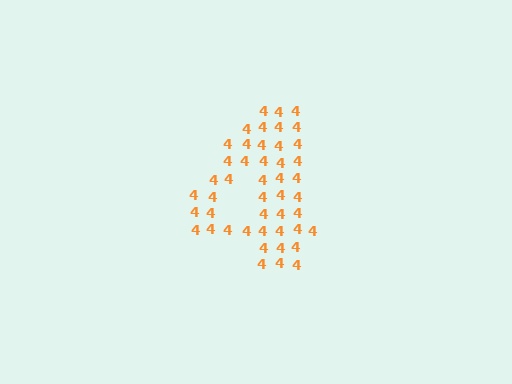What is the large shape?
The large shape is the digit 4.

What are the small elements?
The small elements are digit 4's.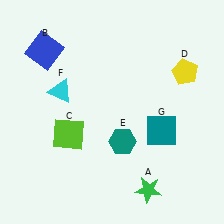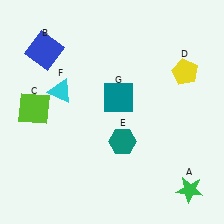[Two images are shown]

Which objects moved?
The objects that moved are: the green star (A), the lime square (C), the teal square (G).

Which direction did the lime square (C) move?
The lime square (C) moved left.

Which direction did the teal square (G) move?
The teal square (G) moved left.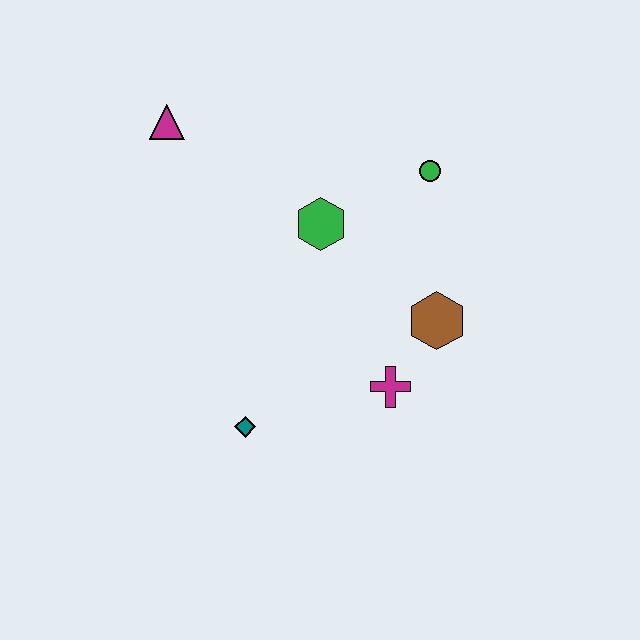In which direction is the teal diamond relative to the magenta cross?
The teal diamond is to the left of the magenta cross.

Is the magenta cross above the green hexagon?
No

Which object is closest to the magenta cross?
The brown hexagon is closest to the magenta cross.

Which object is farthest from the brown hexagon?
The magenta triangle is farthest from the brown hexagon.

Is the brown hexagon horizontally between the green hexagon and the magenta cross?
No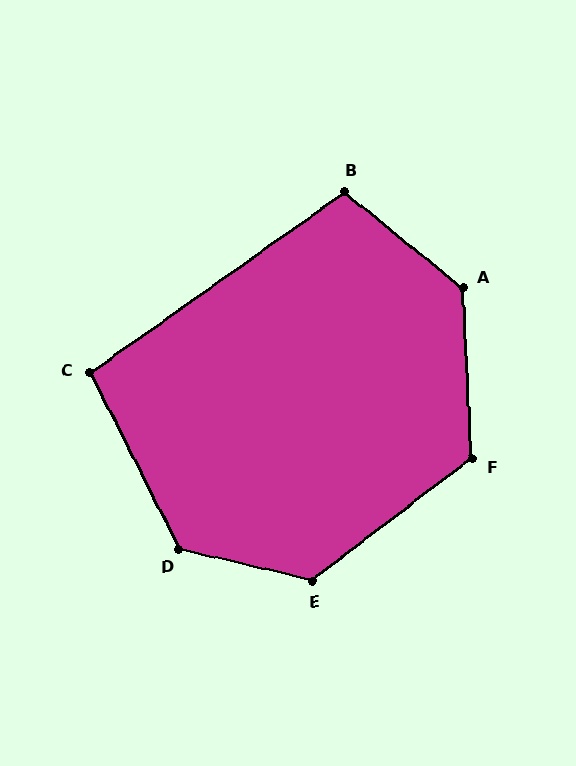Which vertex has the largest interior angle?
A, at approximately 132 degrees.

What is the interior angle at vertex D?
Approximately 130 degrees (obtuse).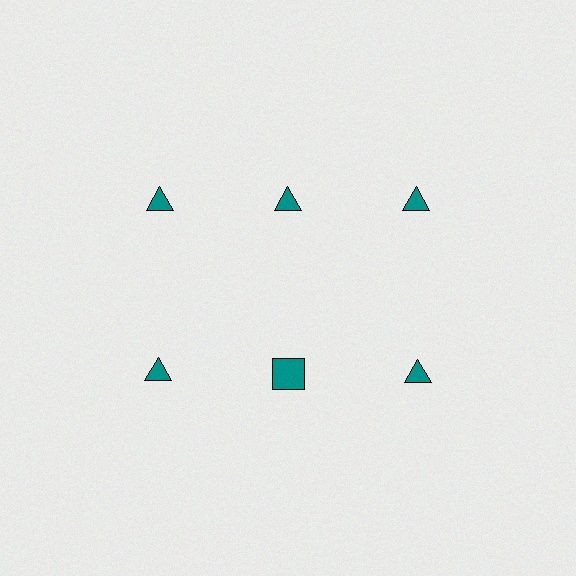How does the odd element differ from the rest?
It has a different shape: square instead of triangle.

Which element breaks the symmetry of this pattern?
The teal square in the second row, second from left column breaks the symmetry. All other shapes are teal triangles.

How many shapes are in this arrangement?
There are 6 shapes arranged in a grid pattern.